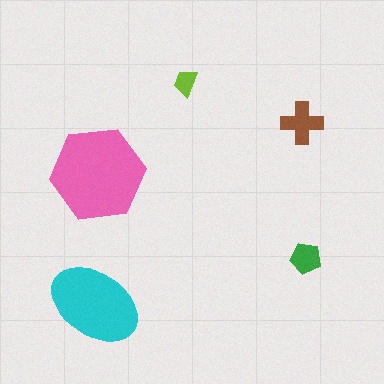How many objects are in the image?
There are 5 objects in the image.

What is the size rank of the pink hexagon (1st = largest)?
1st.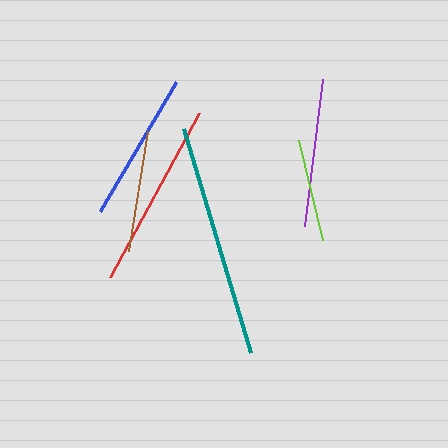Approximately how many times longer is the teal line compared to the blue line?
The teal line is approximately 1.6 times the length of the blue line.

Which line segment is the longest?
The teal line is the longest at approximately 234 pixels.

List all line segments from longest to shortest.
From longest to shortest: teal, red, blue, purple, brown, lime.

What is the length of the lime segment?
The lime segment is approximately 102 pixels long.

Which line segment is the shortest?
The lime line is the shortest at approximately 102 pixels.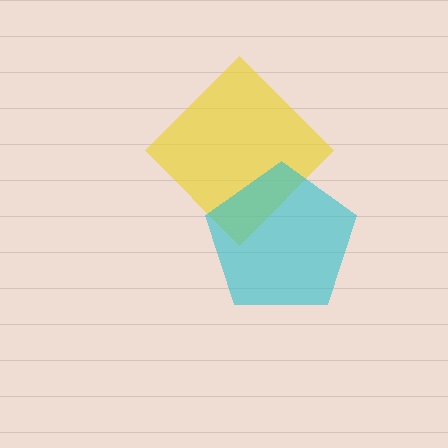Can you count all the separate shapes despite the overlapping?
Yes, there are 2 separate shapes.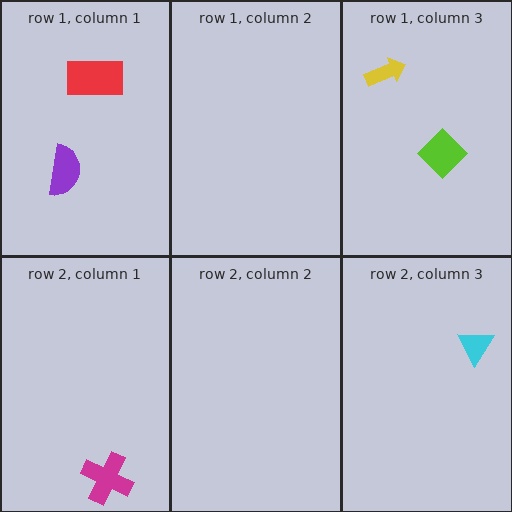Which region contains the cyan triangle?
The row 2, column 3 region.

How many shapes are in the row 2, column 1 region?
1.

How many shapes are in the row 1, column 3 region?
2.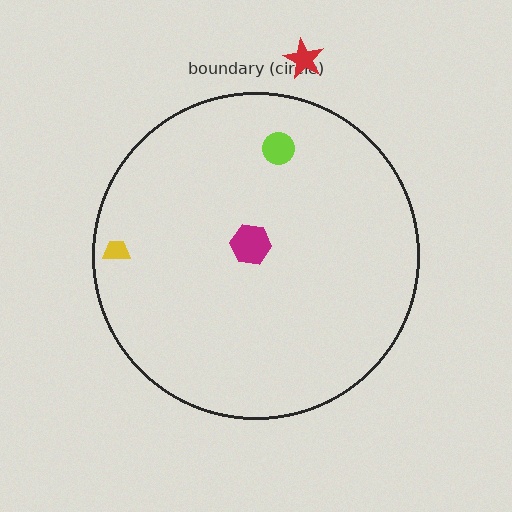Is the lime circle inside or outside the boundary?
Inside.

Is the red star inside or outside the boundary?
Outside.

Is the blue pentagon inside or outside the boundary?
Inside.